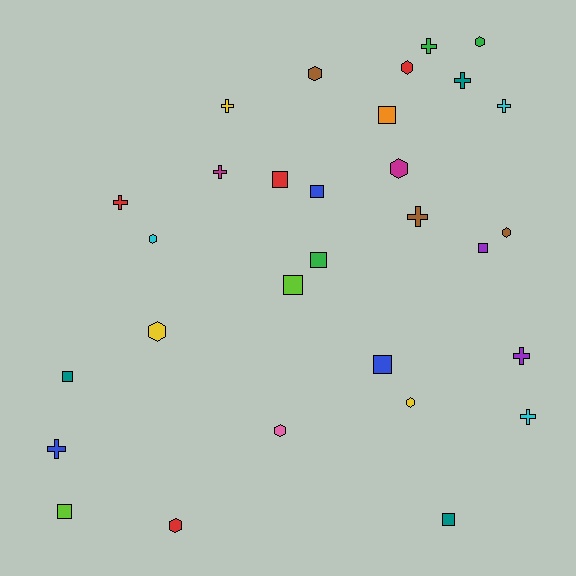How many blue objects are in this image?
There are 3 blue objects.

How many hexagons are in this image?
There are 10 hexagons.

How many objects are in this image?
There are 30 objects.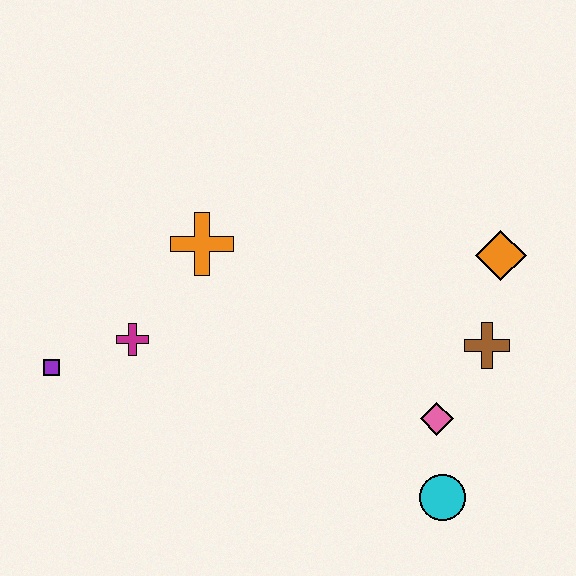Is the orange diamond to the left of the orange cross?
No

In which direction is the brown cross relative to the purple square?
The brown cross is to the right of the purple square.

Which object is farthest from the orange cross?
The cyan circle is farthest from the orange cross.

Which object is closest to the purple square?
The magenta cross is closest to the purple square.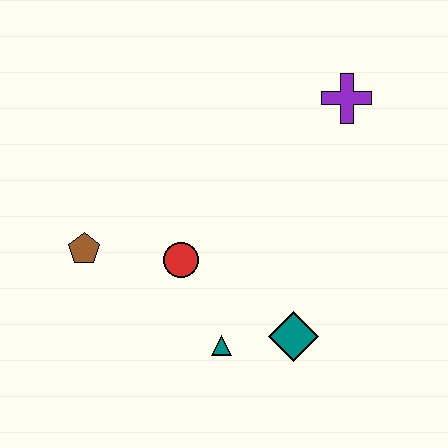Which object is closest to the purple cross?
The red circle is closest to the purple cross.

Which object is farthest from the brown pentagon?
The purple cross is farthest from the brown pentagon.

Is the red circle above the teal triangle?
Yes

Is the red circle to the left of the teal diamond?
Yes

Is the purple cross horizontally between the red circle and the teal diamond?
No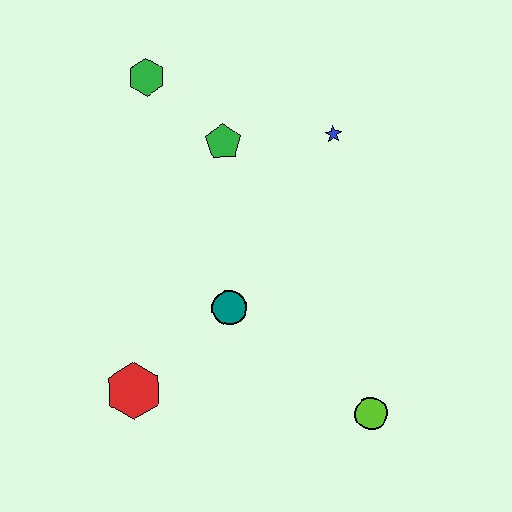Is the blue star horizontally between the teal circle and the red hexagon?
No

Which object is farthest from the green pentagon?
The lime circle is farthest from the green pentagon.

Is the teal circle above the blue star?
No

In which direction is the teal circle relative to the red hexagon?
The teal circle is to the right of the red hexagon.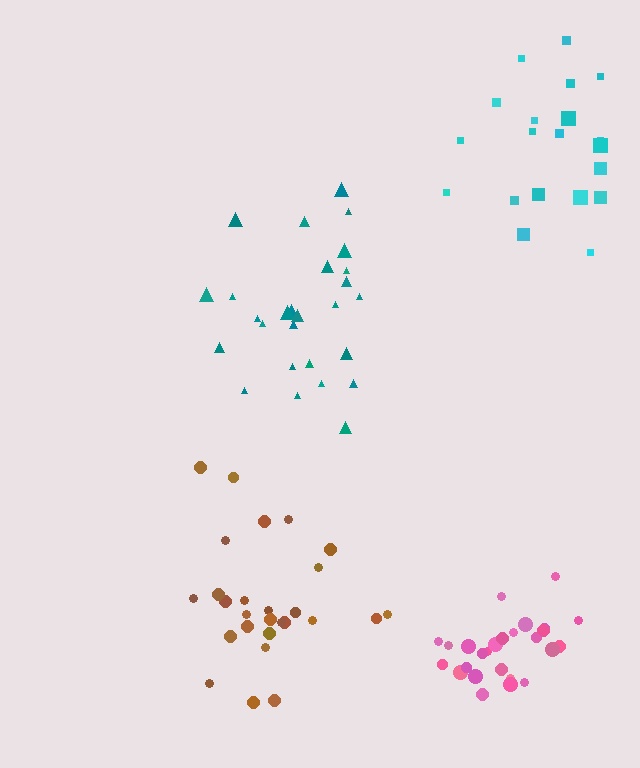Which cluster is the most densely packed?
Pink.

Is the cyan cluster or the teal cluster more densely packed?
Teal.